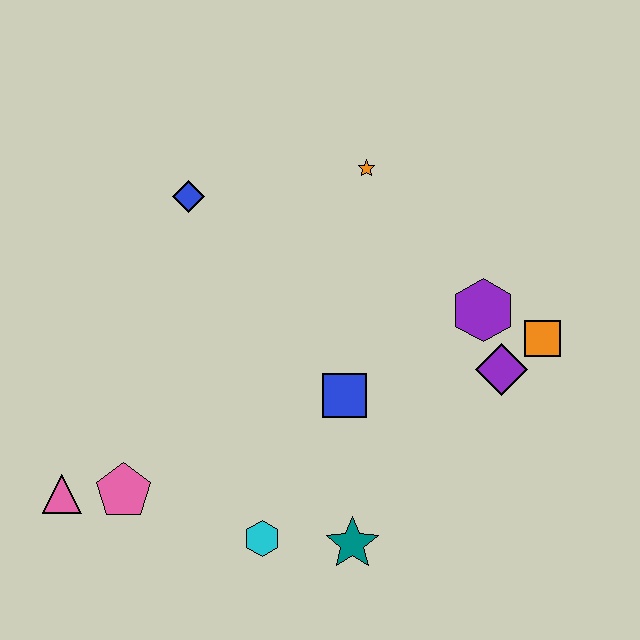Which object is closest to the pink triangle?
The pink pentagon is closest to the pink triangle.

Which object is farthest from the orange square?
The pink triangle is farthest from the orange square.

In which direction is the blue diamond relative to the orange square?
The blue diamond is to the left of the orange square.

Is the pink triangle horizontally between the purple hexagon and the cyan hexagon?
No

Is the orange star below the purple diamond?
No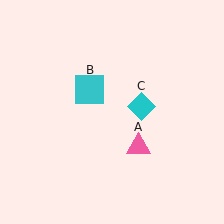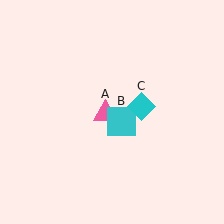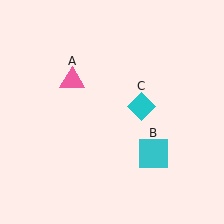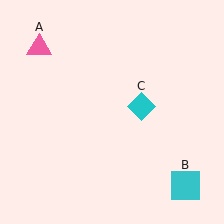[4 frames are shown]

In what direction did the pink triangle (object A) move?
The pink triangle (object A) moved up and to the left.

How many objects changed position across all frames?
2 objects changed position: pink triangle (object A), cyan square (object B).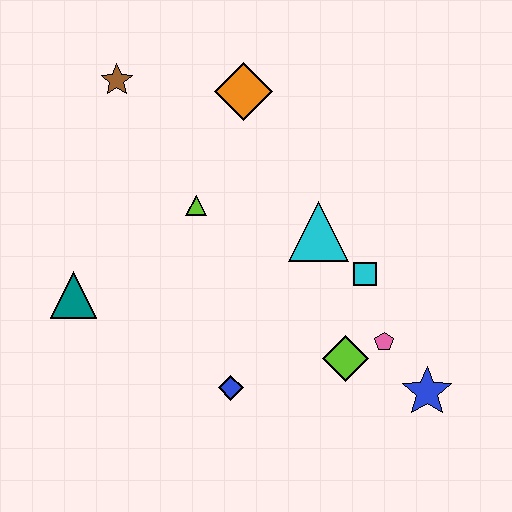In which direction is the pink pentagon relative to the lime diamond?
The pink pentagon is to the right of the lime diamond.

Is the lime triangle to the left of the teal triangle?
No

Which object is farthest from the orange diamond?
The blue star is farthest from the orange diamond.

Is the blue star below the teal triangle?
Yes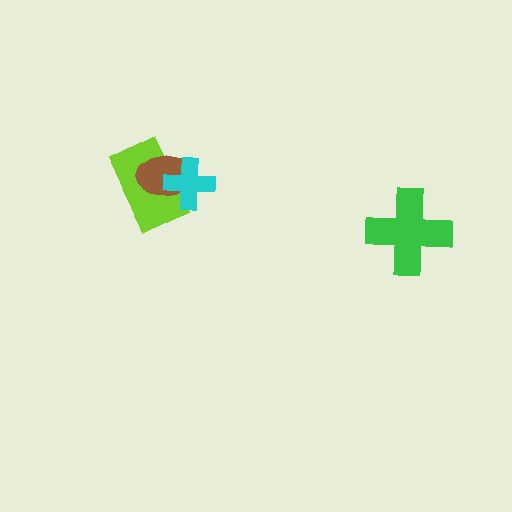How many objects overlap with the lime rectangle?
2 objects overlap with the lime rectangle.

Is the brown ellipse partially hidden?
Yes, it is partially covered by another shape.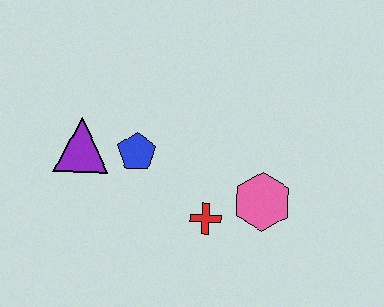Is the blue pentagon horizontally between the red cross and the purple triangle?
Yes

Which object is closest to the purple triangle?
The blue pentagon is closest to the purple triangle.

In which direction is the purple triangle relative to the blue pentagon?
The purple triangle is to the left of the blue pentagon.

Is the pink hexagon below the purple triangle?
Yes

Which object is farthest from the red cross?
The purple triangle is farthest from the red cross.